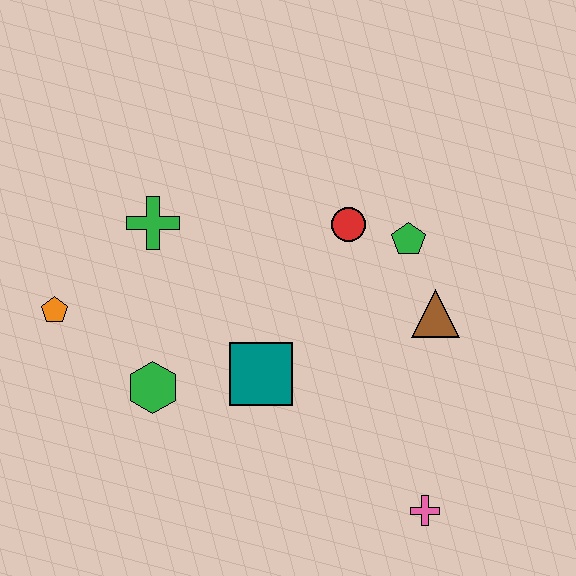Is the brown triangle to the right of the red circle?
Yes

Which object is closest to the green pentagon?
The red circle is closest to the green pentagon.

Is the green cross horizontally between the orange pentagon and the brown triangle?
Yes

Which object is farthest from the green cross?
The pink cross is farthest from the green cross.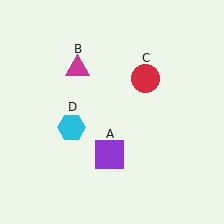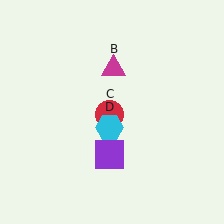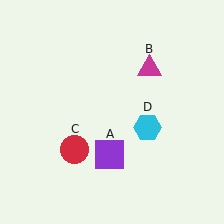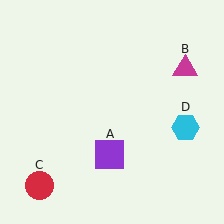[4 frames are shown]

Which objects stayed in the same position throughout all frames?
Purple square (object A) remained stationary.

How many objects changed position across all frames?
3 objects changed position: magenta triangle (object B), red circle (object C), cyan hexagon (object D).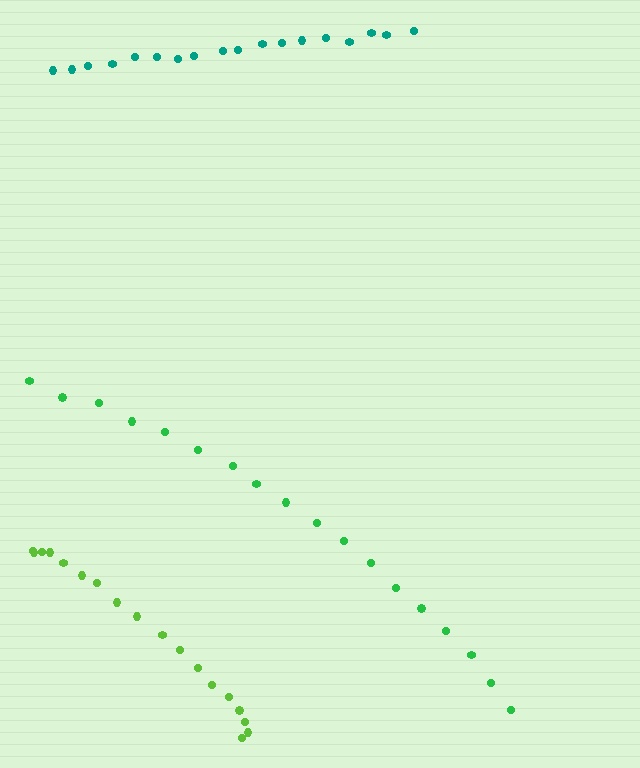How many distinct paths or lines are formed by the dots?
There are 3 distinct paths.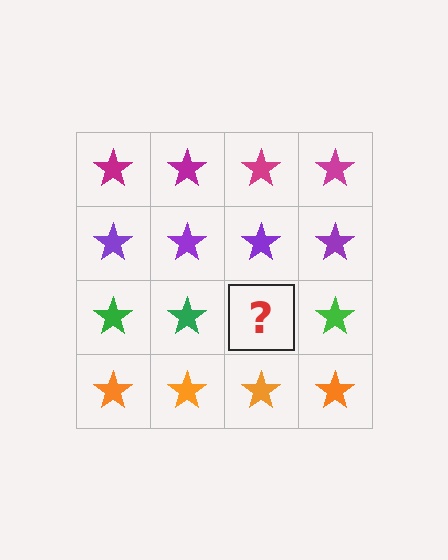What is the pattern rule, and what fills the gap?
The rule is that each row has a consistent color. The gap should be filled with a green star.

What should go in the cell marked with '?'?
The missing cell should contain a green star.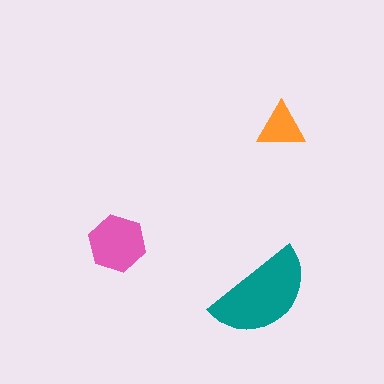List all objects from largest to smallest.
The teal semicircle, the pink hexagon, the orange triangle.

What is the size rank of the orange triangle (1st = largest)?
3rd.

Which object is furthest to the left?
The pink hexagon is leftmost.